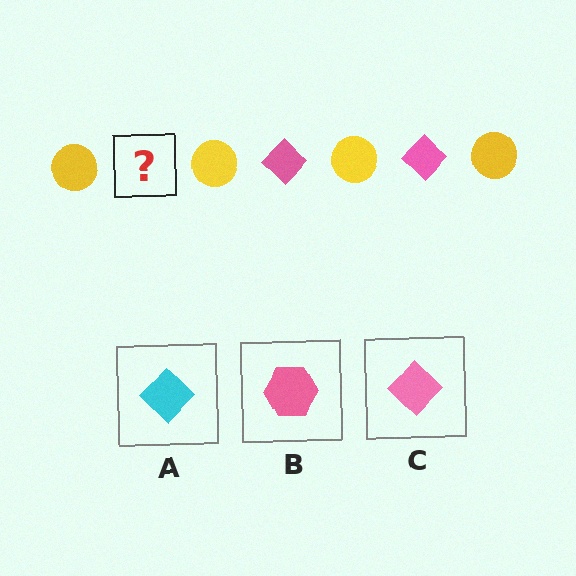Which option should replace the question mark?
Option C.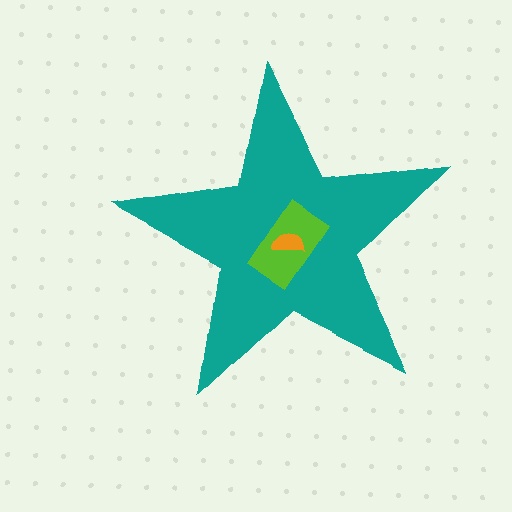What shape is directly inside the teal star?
The lime rectangle.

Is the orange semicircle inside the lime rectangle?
Yes.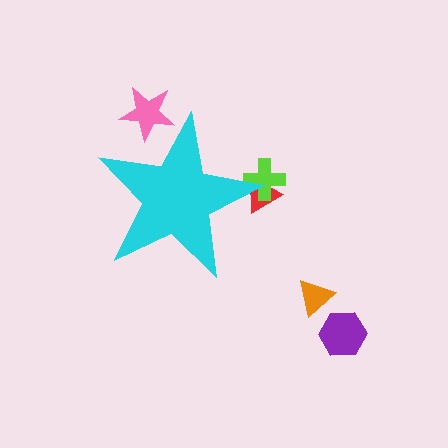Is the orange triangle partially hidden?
No, the orange triangle is fully visible.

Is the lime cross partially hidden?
Yes, the lime cross is partially hidden behind the cyan star.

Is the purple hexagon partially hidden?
No, the purple hexagon is fully visible.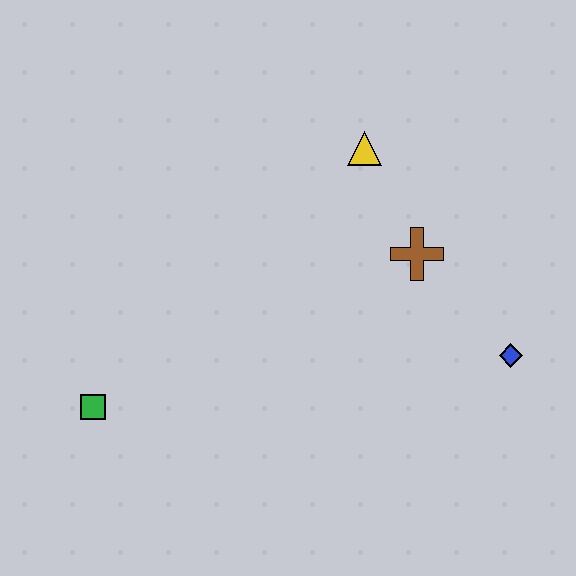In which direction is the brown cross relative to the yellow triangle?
The brown cross is below the yellow triangle.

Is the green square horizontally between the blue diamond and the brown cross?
No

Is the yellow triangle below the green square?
No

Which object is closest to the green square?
The brown cross is closest to the green square.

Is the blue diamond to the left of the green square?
No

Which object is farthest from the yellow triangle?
The green square is farthest from the yellow triangle.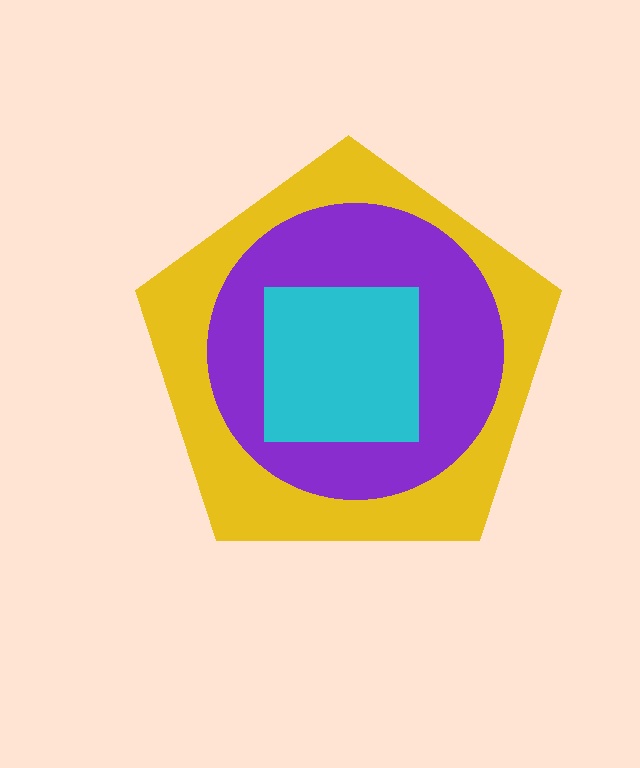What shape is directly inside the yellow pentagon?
The purple circle.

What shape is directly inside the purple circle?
The cyan square.